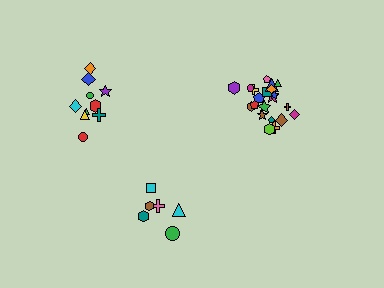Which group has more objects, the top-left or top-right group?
The top-right group.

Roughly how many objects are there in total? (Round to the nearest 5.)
Roughly 40 objects in total.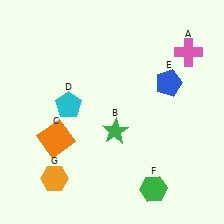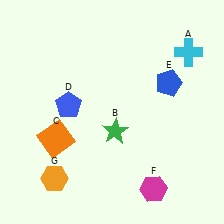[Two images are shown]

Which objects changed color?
A changed from pink to cyan. D changed from cyan to blue. F changed from green to magenta.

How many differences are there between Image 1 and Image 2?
There are 3 differences between the two images.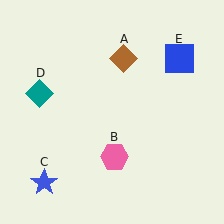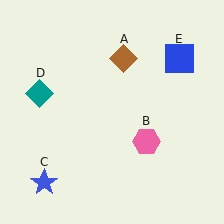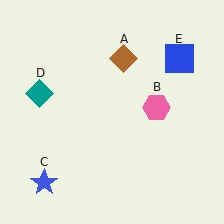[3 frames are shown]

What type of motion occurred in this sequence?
The pink hexagon (object B) rotated counterclockwise around the center of the scene.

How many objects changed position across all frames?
1 object changed position: pink hexagon (object B).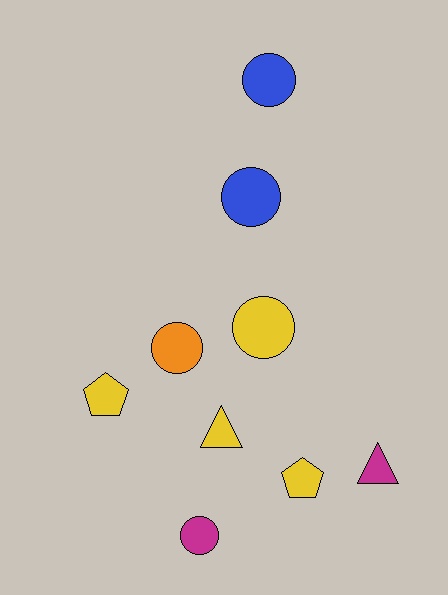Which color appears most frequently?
Yellow, with 4 objects.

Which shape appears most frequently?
Circle, with 5 objects.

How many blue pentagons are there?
There are no blue pentagons.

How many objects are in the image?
There are 9 objects.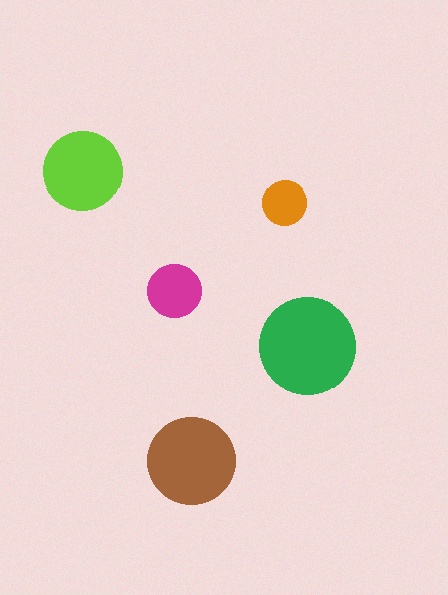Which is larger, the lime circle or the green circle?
The green one.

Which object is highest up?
The lime circle is topmost.